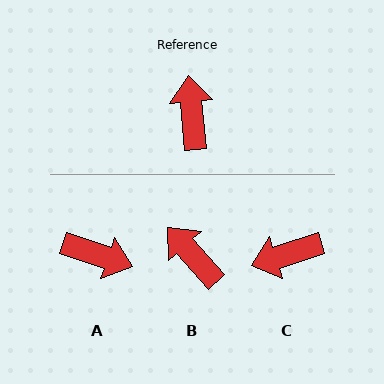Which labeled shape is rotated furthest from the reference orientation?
A, about 114 degrees away.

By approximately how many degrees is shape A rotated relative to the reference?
Approximately 114 degrees clockwise.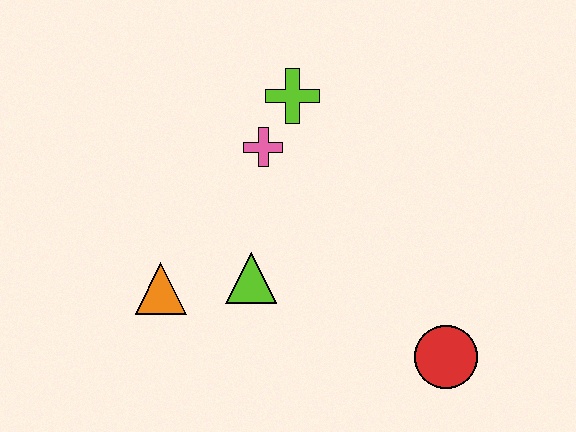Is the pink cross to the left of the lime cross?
Yes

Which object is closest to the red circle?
The lime triangle is closest to the red circle.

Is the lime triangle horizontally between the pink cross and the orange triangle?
Yes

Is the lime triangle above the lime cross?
No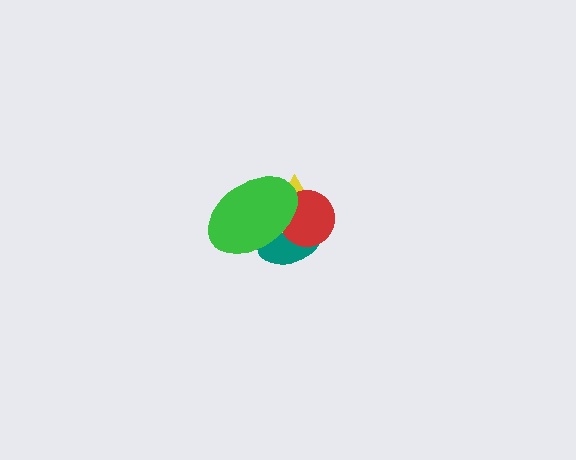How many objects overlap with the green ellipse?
3 objects overlap with the green ellipse.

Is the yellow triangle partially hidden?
Yes, it is partially covered by another shape.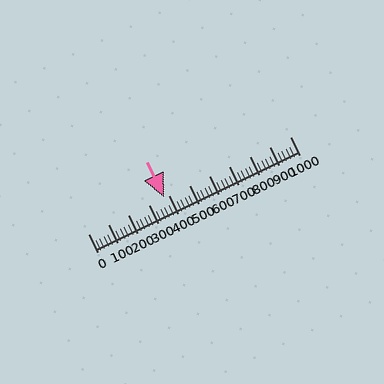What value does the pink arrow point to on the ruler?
The pink arrow points to approximately 378.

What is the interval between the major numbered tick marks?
The major tick marks are spaced 100 units apart.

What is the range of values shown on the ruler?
The ruler shows values from 0 to 1000.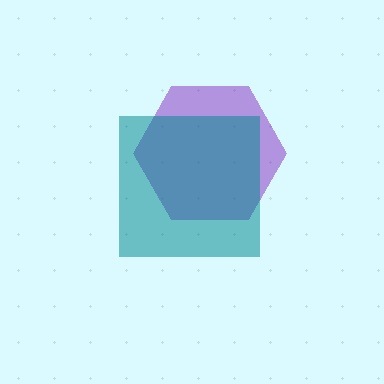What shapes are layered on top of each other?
The layered shapes are: a purple hexagon, a teal square.